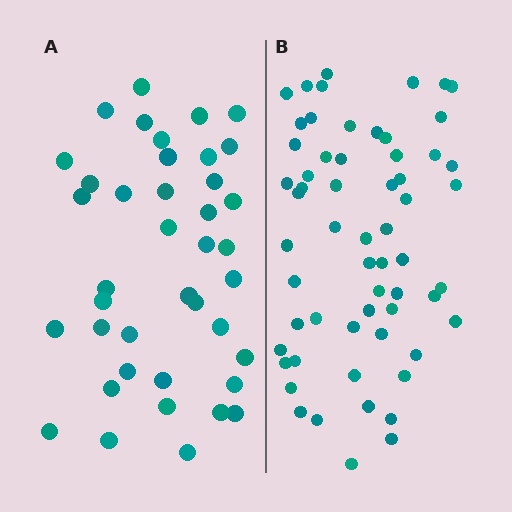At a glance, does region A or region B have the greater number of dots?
Region B (the right region) has more dots.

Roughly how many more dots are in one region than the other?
Region B has approximately 20 more dots than region A.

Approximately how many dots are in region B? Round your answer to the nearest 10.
About 60 dots.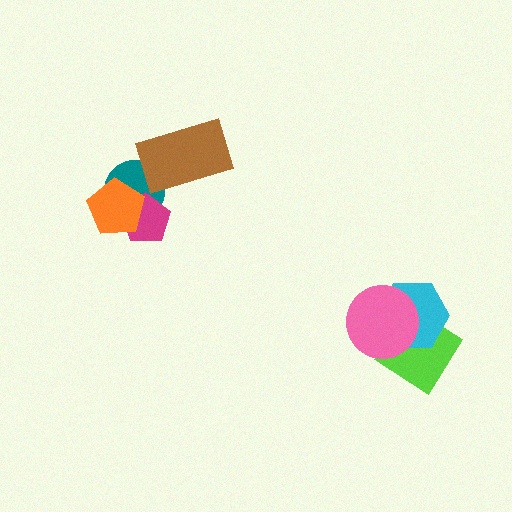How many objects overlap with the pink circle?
2 objects overlap with the pink circle.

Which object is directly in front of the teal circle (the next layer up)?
The magenta pentagon is directly in front of the teal circle.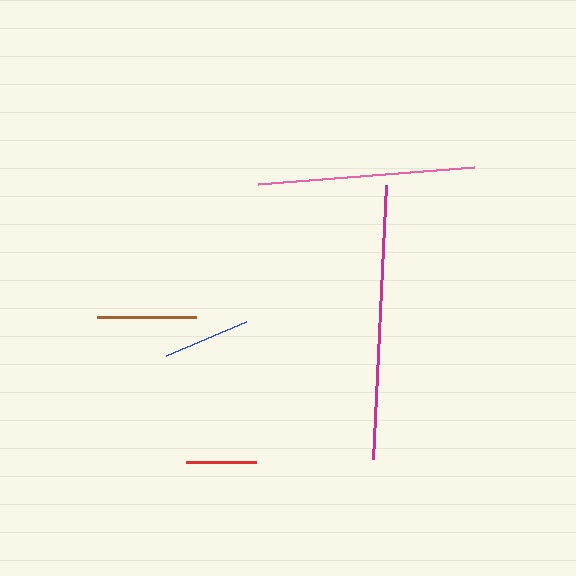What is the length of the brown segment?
The brown segment is approximately 99 pixels long.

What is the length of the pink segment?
The pink segment is approximately 216 pixels long.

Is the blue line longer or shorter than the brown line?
The brown line is longer than the blue line.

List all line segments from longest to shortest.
From longest to shortest: magenta, pink, brown, blue, red.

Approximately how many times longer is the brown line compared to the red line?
The brown line is approximately 1.4 times the length of the red line.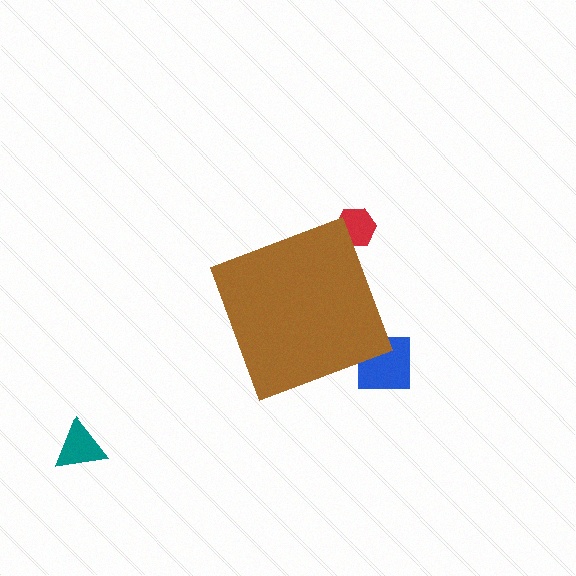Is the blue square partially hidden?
Yes, the blue square is partially hidden behind the brown diamond.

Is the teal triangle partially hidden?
No, the teal triangle is fully visible.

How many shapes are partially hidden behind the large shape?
2 shapes are partially hidden.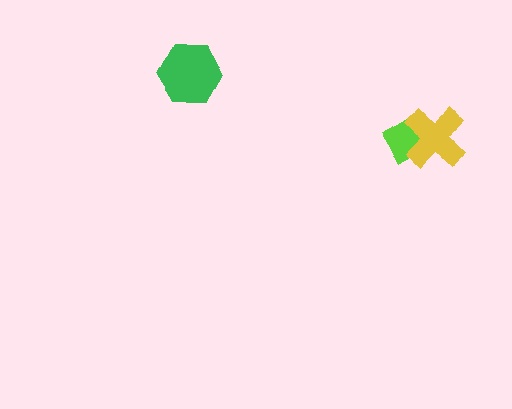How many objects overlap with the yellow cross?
1 object overlaps with the yellow cross.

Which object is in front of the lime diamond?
The yellow cross is in front of the lime diamond.